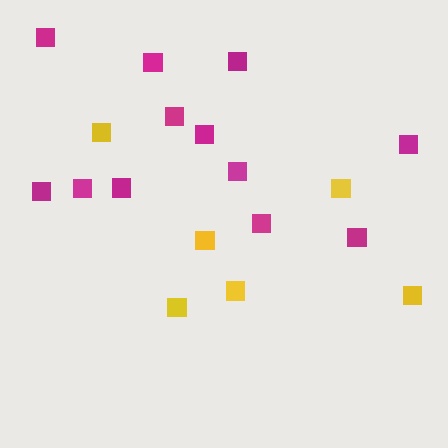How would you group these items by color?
There are 2 groups: one group of magenta squares (12) and one group of yellow squares (6).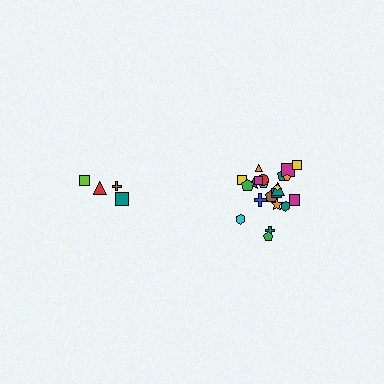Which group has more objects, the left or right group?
The right group.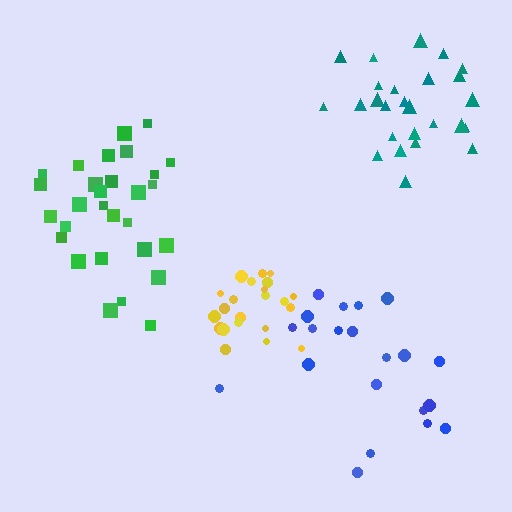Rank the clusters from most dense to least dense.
yellow, teal, green, blue.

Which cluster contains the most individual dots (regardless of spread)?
Green (29).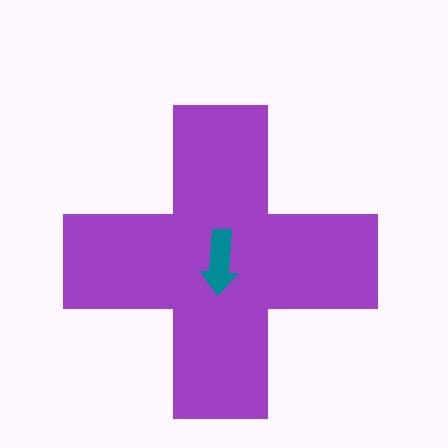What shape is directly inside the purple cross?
The teal arrow.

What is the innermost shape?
The teal arrow.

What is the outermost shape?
The purple cross.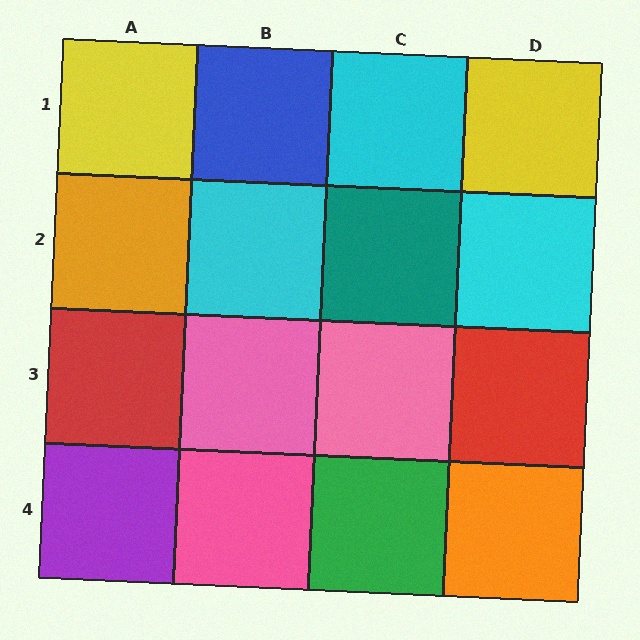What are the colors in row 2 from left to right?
Orange, cyan, teal, cyan.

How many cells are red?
2 cells are red.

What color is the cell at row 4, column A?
Purple.